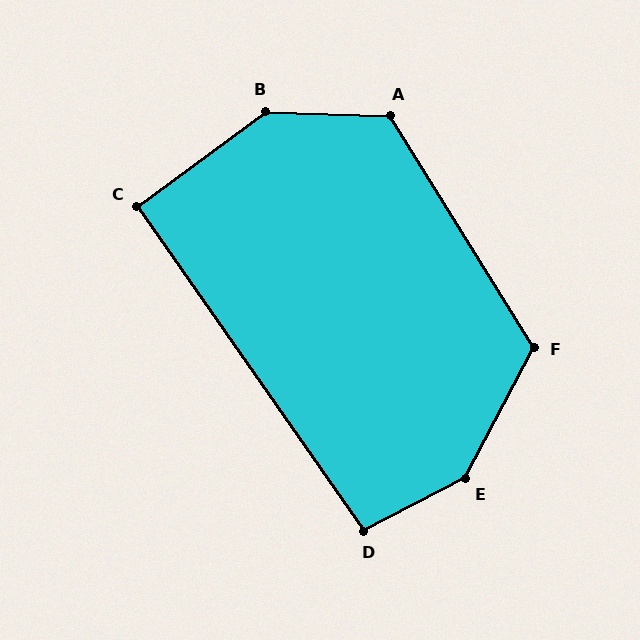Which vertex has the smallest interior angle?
C, at approximately 92 degrees.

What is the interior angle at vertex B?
Approximately 141 degrees (obtuse).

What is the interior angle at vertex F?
Approximately 121 degrees (obtuse).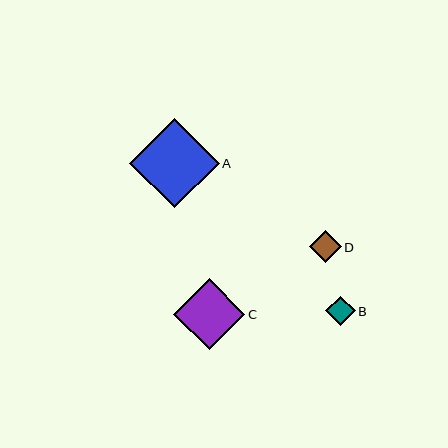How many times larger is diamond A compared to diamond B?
Diamond A is approximately 3.0 times the size of diamond B.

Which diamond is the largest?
Diamond A is the largest with a size of approximately 89 pixels.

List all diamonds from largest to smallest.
From largest to smallest: A, C, D, B.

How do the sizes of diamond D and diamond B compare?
Diamond D and diamond B are approximately the same size.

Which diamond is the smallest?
Diamond B is the smallest with a size of approximately 29 pixels.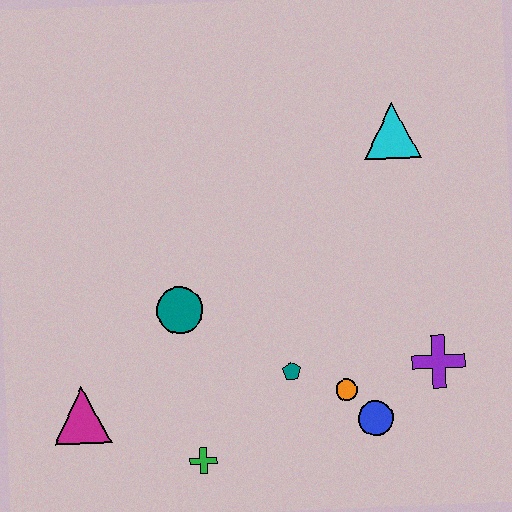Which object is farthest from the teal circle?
The cyan triangle is farthest from the teal circle.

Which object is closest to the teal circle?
The teal pentagon is closest to the teal circle.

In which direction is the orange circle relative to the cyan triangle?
The orange circle is below the cyan triangle.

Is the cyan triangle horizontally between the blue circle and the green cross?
No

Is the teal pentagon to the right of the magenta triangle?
Yes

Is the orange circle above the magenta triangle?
Yes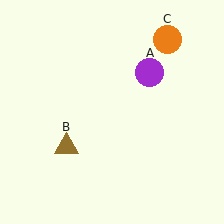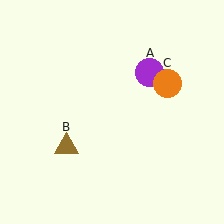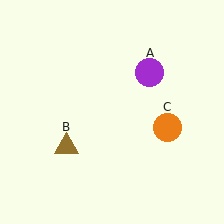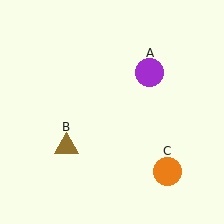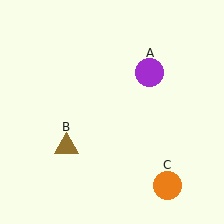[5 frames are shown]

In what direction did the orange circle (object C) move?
The orange circle (object C) moved down.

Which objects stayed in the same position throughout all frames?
Purple circle (object A) and brown triangle (object B) remained stationary.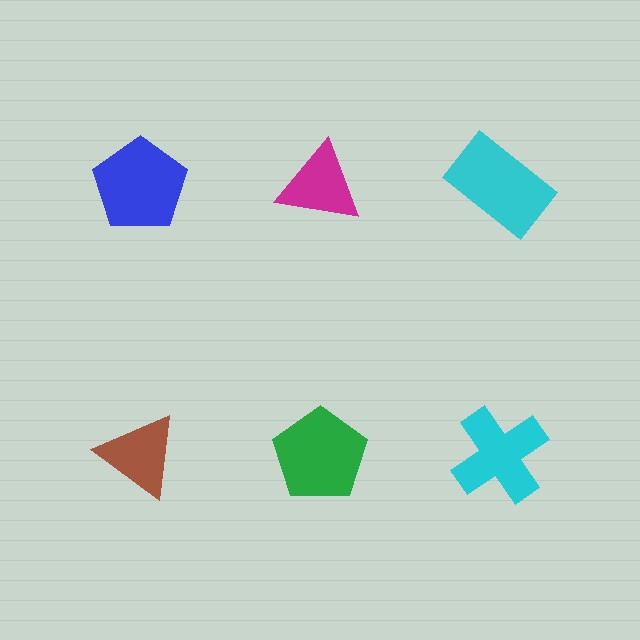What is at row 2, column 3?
A cyan cross.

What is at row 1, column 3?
A cyan rectangle.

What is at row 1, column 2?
A magenta triangle.